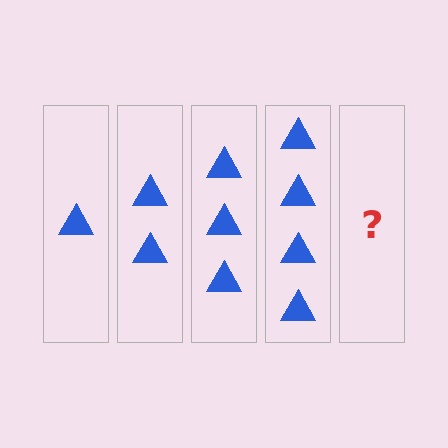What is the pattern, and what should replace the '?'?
The pattern is that each step adds one more triangle. The '?' should be 5 triangles.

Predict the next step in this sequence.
The next step is 5 triangles.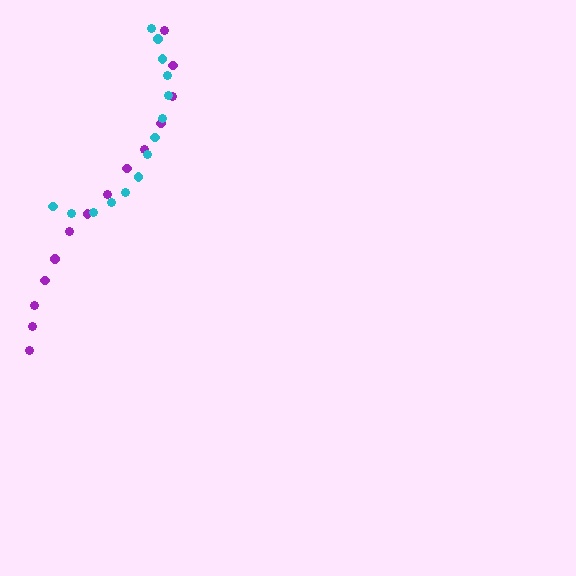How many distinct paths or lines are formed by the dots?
There are 2 distinct paths.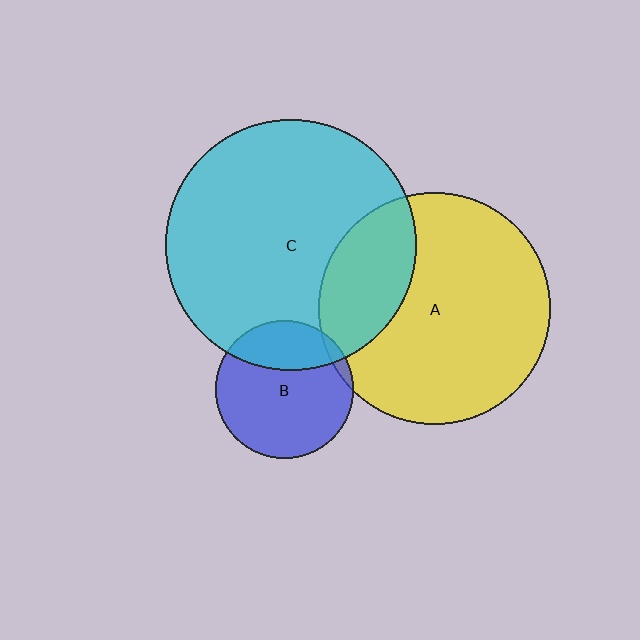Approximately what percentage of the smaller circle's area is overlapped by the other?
Approximately 5%.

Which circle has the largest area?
Circle C (cyan).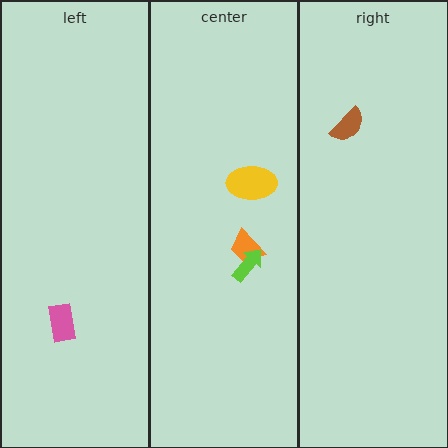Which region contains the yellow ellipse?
The center region.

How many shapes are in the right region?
1.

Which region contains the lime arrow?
The center region.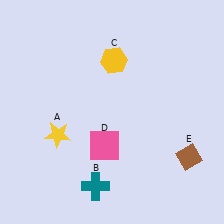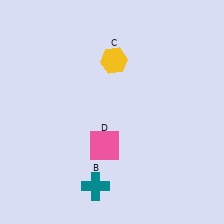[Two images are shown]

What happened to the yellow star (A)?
The yellow star (A) was removed in Image 2. It was in the bottom-left area of Image 1.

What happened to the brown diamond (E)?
The brown diamond (E) was removed in Image 2. It was in the bottom-right area of Image 1.